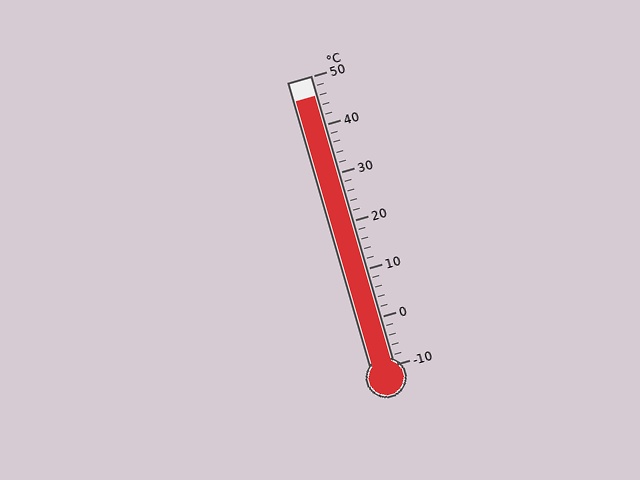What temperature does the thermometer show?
The thermometer shows approximately 46°C.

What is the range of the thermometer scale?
The thermometer scale ranges from -10°C to 50°C.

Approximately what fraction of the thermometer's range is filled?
The thermometer is filled to approximately 95% of its range.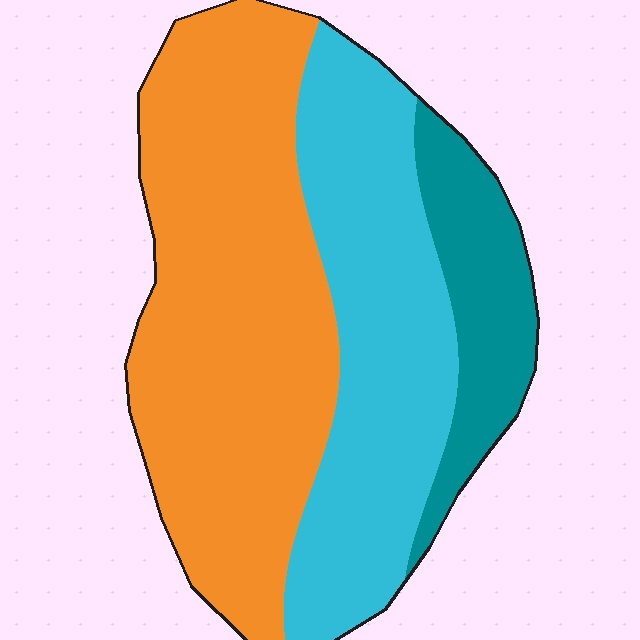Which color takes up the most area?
Orange, at roughly 50%.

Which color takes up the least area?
Teal, at roughly 15%.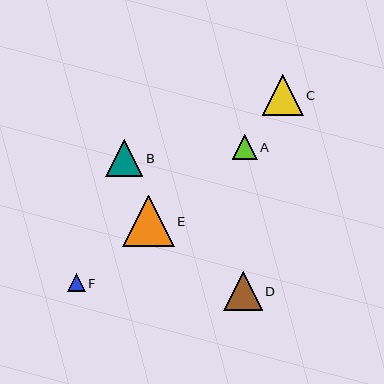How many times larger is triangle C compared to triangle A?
Triangle C is approximately 1.6 times the size of triangle A.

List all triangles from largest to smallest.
From largest to smallest: E, C, D, B, A, F.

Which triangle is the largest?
Triangle E is the largest with a size of approximately 52 pixels.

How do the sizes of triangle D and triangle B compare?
Triangle D and triangle B are approximately the same size.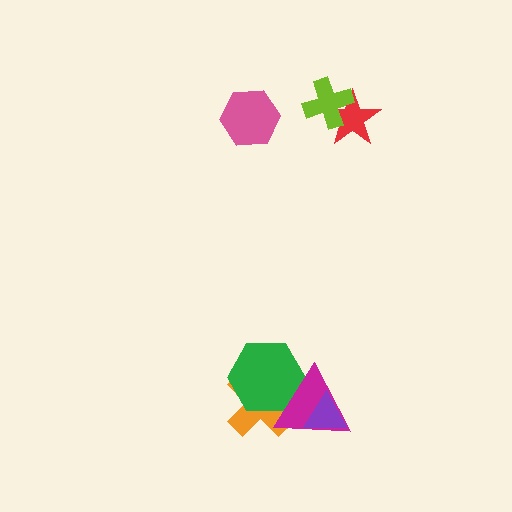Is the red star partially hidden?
Yes, it is partially covered by another shape.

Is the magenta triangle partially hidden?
Yes, it is partially covered by another shape.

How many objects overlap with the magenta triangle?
3 objects overlap with the magenta triangle.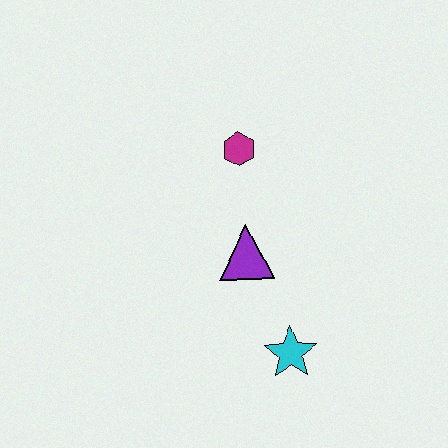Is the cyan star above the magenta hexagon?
No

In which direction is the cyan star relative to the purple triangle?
The cyan star is below the purple triangle.